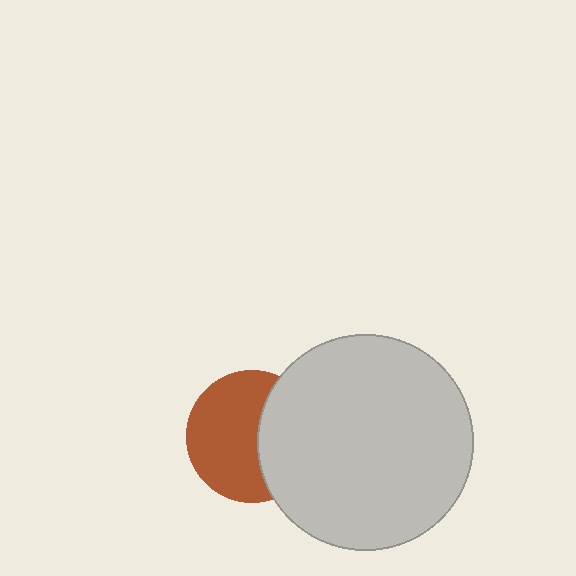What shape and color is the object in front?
The object in front is a light gray circle.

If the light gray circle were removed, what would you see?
You would see the complete brown circle.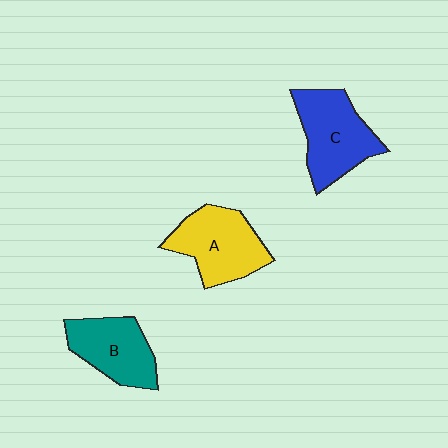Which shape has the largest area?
Shape C (blue).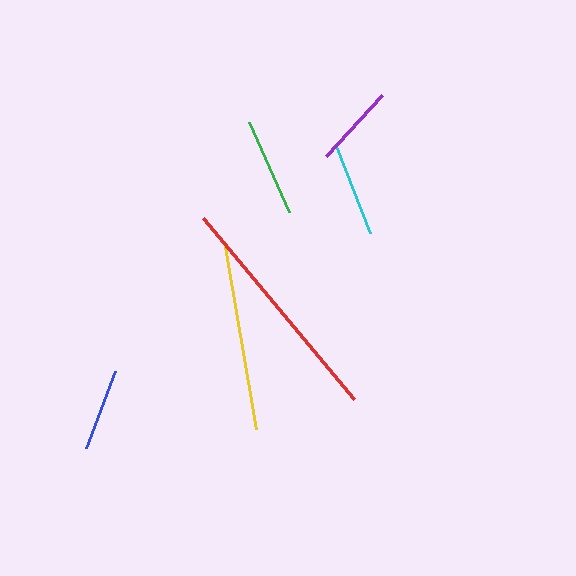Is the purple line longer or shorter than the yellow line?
The yellow line is longer than the purple line.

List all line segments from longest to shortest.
From longest to shortest: red, yellow, green, cyan, purple, blue.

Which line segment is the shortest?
The blue line is the shortest at approximately 82 pixels.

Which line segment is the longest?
The red line is the longest at approximately 235 pixels.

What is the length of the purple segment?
The purple segment is approximately 83 pixels long.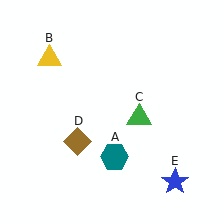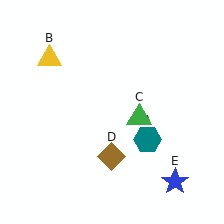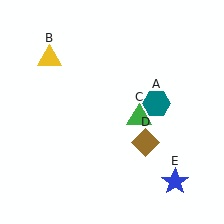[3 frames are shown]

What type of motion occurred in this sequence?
The teal hexagon (object A), brown diamond (object D) rotated counterclockwise around the center of the scene.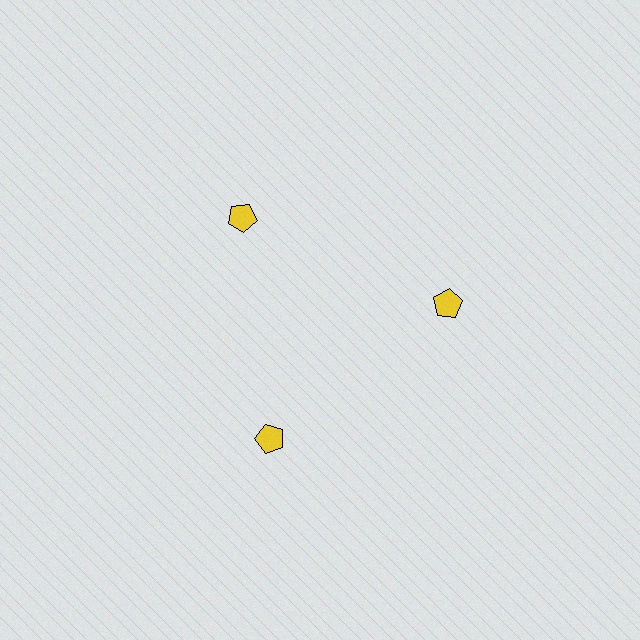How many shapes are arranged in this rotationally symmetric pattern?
There are 3 shapes, arranged in 3 groups of 1.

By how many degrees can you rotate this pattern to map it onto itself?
The pattern maps onto itself every 120 degrees of rotation.